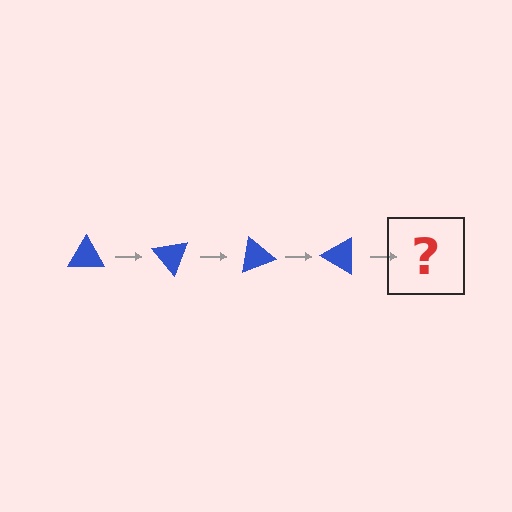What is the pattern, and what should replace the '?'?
The pattern is that the triangle rotates 50 degrees each step. The '?' should be a blue triangle rotated 200 degrees.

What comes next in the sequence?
The next element should be a blue triangle rotated 200 degrees.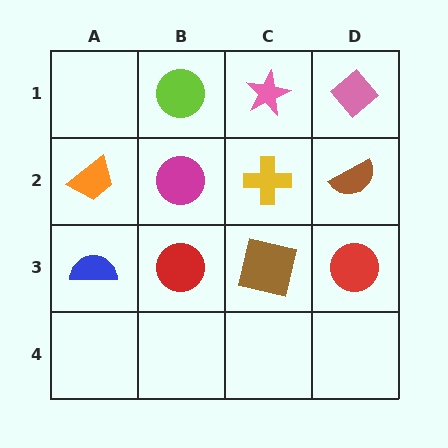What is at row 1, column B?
A lime circle.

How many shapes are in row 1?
3 shapes.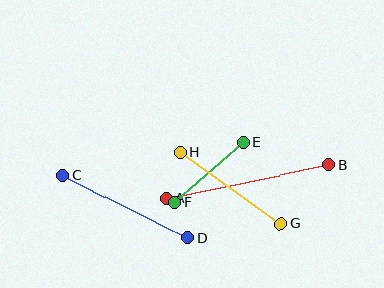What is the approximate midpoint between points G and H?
The midpoint is at approximately (231, 188) pixels.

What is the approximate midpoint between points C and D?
The midpoint is at approximately (125, 206) pixels.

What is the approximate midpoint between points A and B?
The midpoint is at approximately (248, 182) pixels.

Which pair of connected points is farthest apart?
Points A and B are farthest apart.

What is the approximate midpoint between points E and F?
The midpoint is at approximately (209, 172) pixels.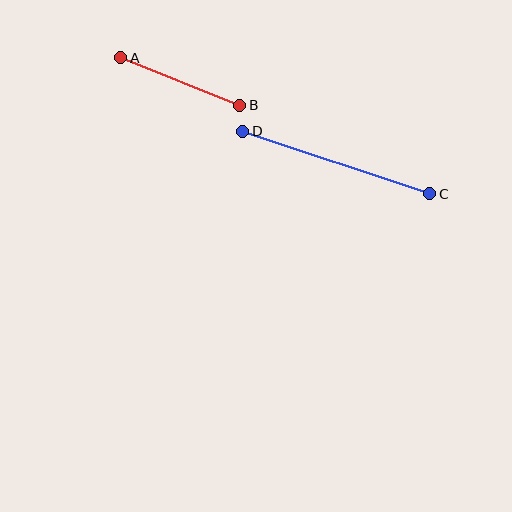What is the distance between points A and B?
The distance is approximately 128 pixels.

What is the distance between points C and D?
The distance is approximately 197 pixels.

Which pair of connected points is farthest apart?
Points C and D are farthest apart.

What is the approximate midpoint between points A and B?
The midpoint is at approximately (180, 82) pixels.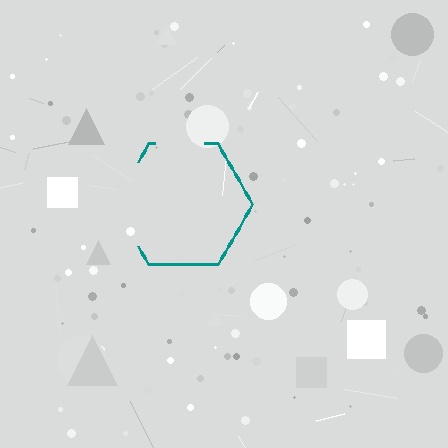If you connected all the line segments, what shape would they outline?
They would outline a hexagon.